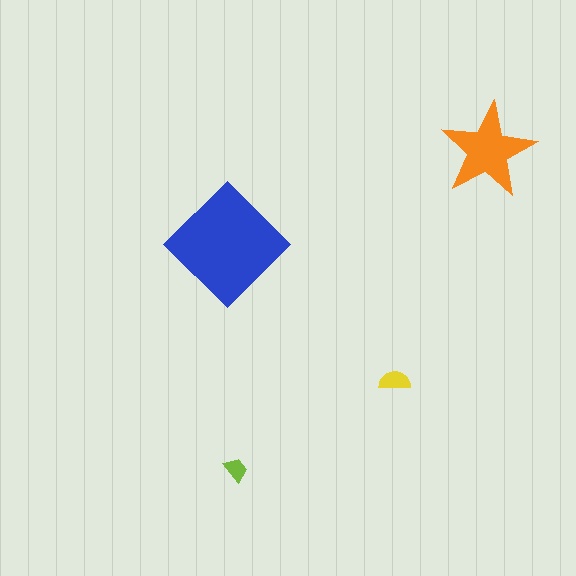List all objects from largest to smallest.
The blue diamond, the orange star, the yellow semicircle, the lime trapezoid.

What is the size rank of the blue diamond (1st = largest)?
1st.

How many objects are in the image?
There are 4 objects in the image.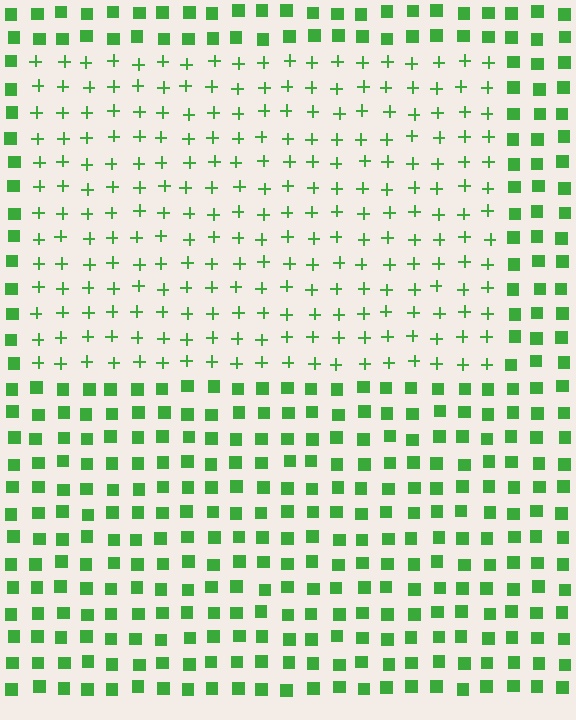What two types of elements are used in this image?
The image uses plus signs inside the rectangle region and squares outside it.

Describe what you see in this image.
The image is filled with small green elements arranged in a uniform grid. A rectangle-shaped region contains plus signs, while the surrounding area contains squares. The boundary is defined purely by the change in element shape.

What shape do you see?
I see a rectangle.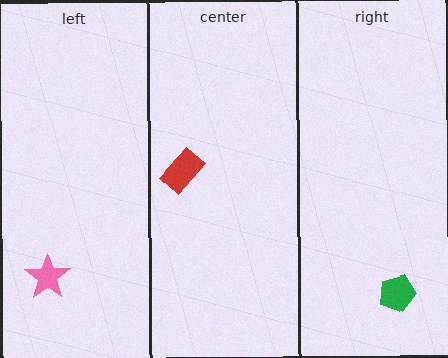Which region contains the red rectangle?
The center region.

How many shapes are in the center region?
1.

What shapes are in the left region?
The pink star.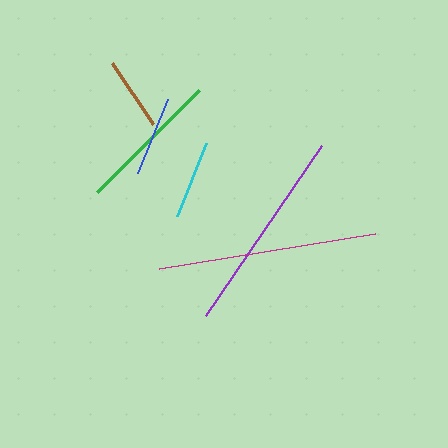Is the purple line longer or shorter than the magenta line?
The magenta line is longer than the purple line.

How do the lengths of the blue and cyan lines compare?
The blue and cyan lines are approximately the same length.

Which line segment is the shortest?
The brown line is the shortest at approximately 74 pixels.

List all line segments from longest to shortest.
From longest to shortest: magenta, purple, green, blue, cyan, brown.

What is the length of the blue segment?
The blue segment is approximately 80 pixels long.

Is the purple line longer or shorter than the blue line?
The purple line is longer than the blue line.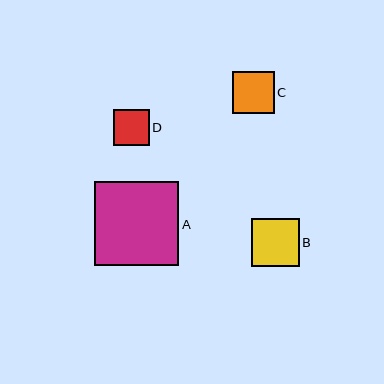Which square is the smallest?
Square D is the smallest with a size of approximately 36 pixels.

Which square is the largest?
Square A is the largest with a size of approximately 84 pixels.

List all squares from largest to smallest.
From largest to smallest: A, B, C, D.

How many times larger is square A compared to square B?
Square A is approximately 1.8 times the size of square B.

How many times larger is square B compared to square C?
Square B is approximately 1.1 times the size of square C.